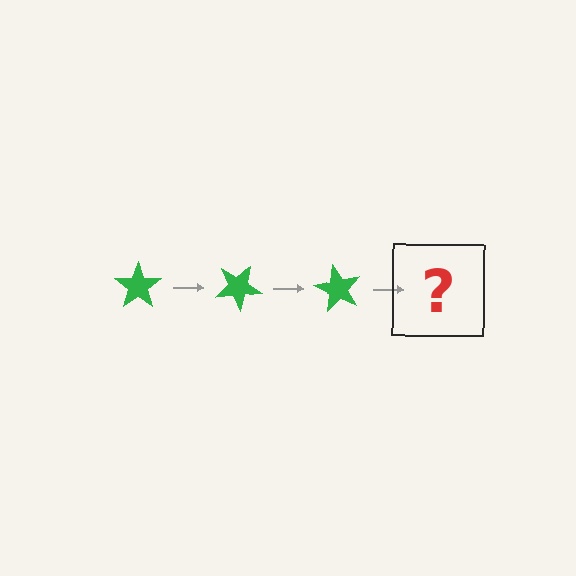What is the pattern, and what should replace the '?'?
The pattern is that the star rotates 30 degrees each step. The '?' should be a green star rotated 90 degrees.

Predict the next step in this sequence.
The next step is a green star rotated 90 degrees.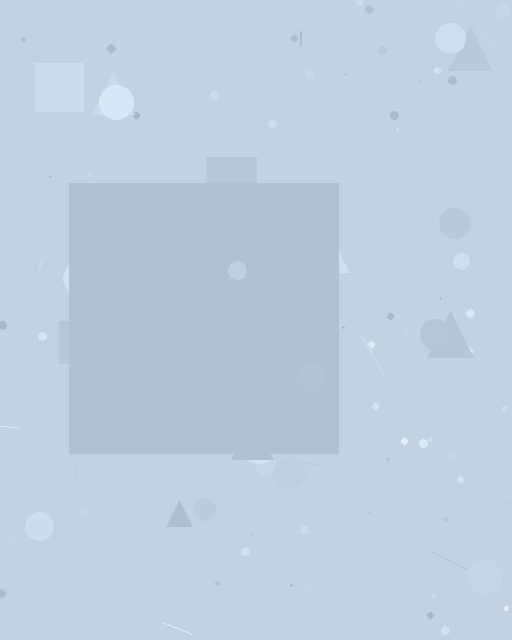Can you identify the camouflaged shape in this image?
The camouflaged shape is a square.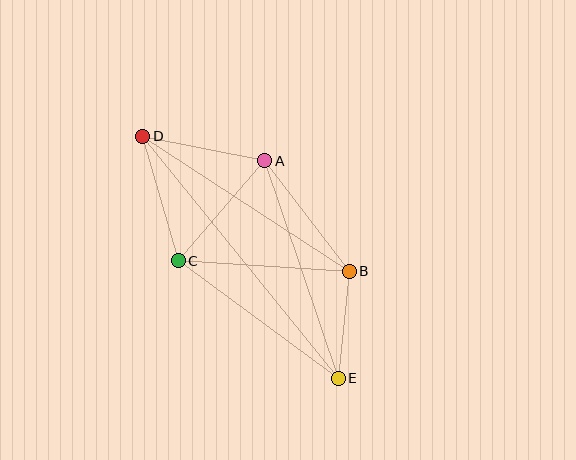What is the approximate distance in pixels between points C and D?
The distance between C and D is approximately 129 pixels.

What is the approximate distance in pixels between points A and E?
The distance between A and E is approximately 229 pixels.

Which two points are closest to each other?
Points B and E are closest to each other.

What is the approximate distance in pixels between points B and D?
The distance between B and D is approximately 247 pixels.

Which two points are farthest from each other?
Points D and E are farthest from each other.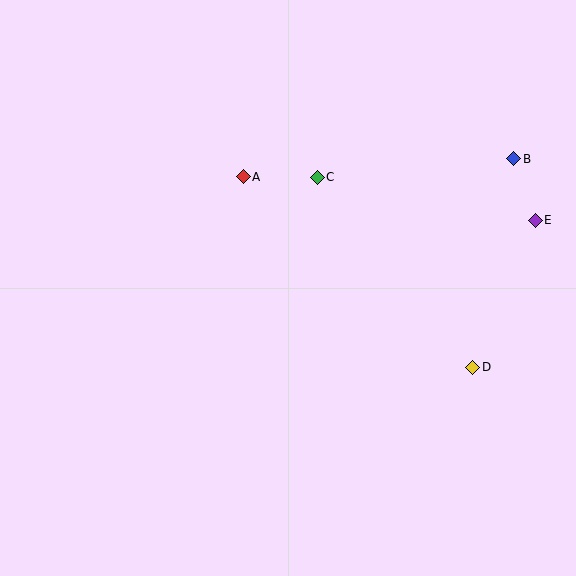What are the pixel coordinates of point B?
Point B is at (514, 159).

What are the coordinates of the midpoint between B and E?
The midpoint between B and E is at (524, 190).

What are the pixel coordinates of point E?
Point E is at (535, 220).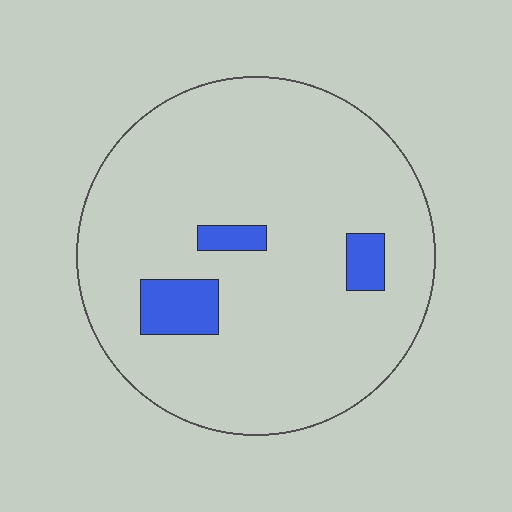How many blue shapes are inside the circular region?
3.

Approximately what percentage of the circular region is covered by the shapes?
Approximately 10%.